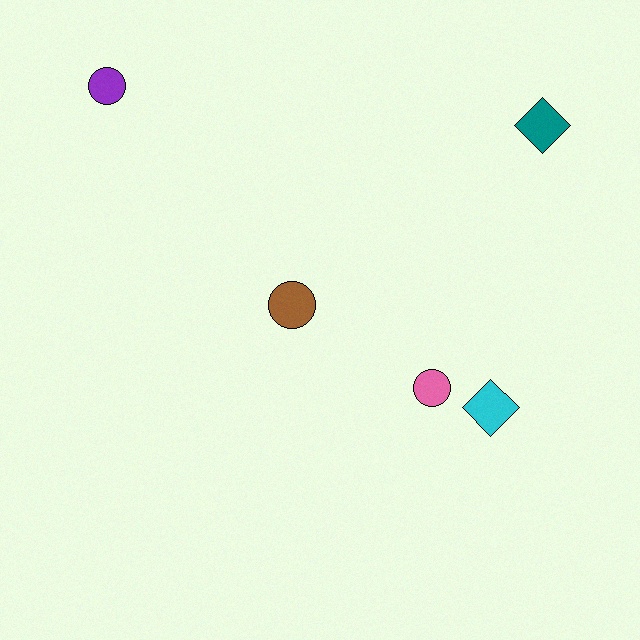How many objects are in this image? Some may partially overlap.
There are 5 objects.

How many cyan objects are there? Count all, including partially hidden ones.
There is 1 cyan object.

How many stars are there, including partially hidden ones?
There are no stars.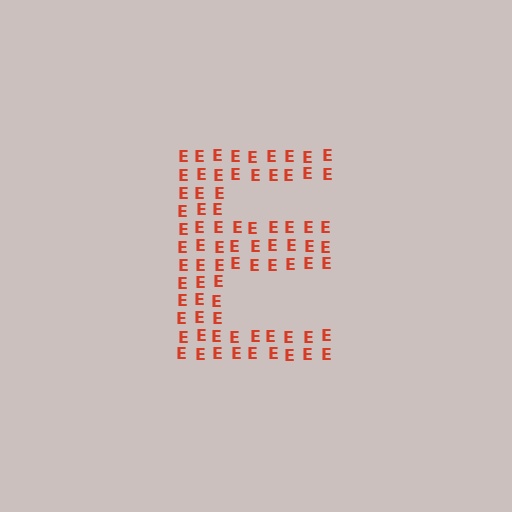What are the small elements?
The small elements are letter E's.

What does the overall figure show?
The overall figure shows the letter E.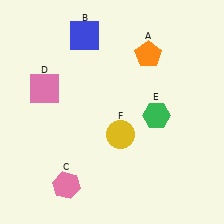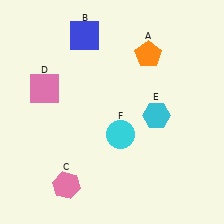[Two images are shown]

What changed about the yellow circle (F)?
In Image 1, F is yellow. In Image 2, it changed to cyan.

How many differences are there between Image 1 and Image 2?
There are 2 differences between the two images.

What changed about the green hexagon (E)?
In Image 1, E is green. In Image 2, it changed to cyan.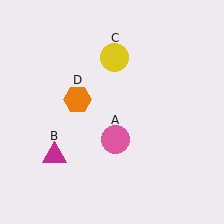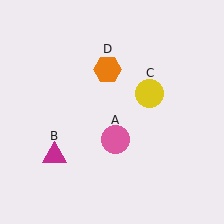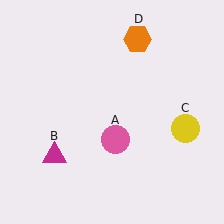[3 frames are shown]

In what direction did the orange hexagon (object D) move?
The orange hexagon (object D) moved up and to the right.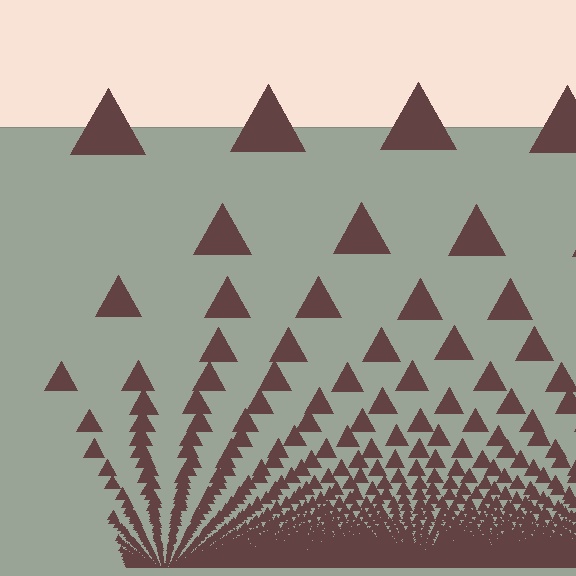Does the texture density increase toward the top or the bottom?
Density increases toward the bottom.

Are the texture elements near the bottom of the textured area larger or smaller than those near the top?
Smaller. The gradient is inverted — elements near the bottom are smaller and denser.